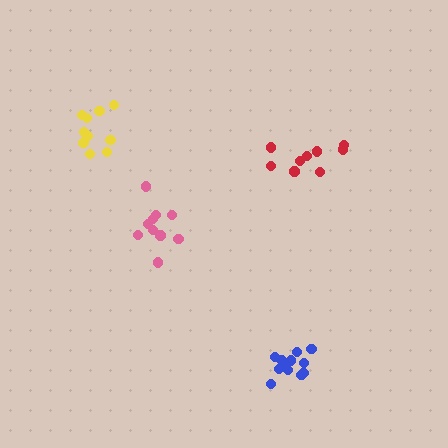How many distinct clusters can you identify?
There are 4 distinct clusters.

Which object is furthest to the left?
The yellow cluster is leftmost.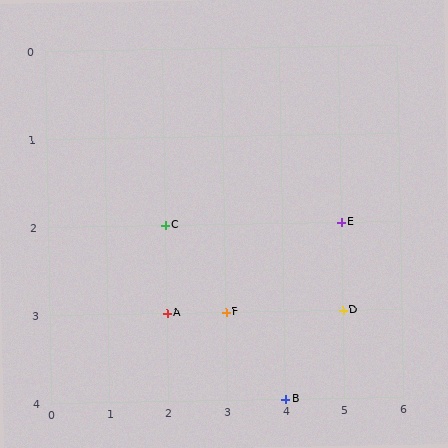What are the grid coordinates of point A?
Point A is at grid coordinates (2, 3).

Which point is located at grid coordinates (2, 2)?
Point C is at (2, 2).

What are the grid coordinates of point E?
Point E is at grid coordinates (5, 2).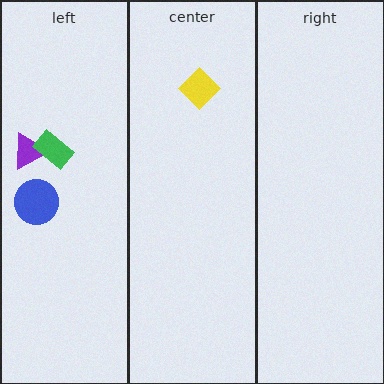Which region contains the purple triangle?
The left region.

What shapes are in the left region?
The purple triangle, the blue circle, the green rectangle.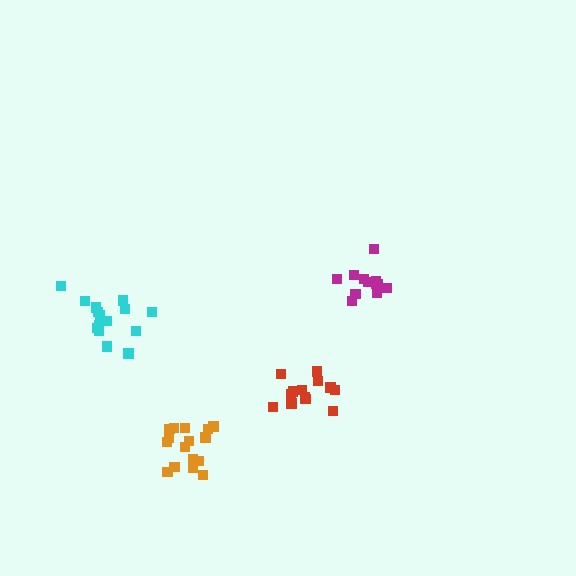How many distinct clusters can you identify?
There are 4 distinct clusters.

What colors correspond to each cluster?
The clusters are colored: cyan, magenta, orange, red.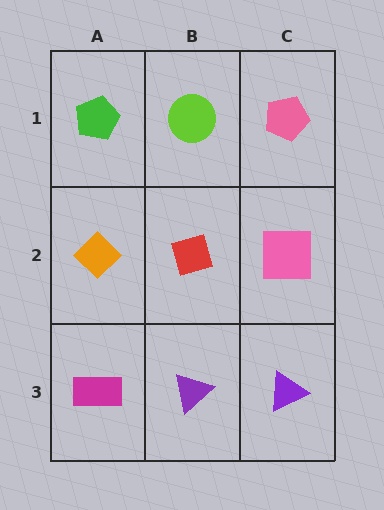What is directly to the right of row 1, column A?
A lime circle.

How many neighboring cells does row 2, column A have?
3.